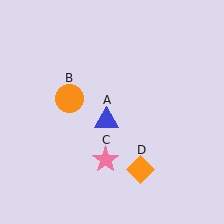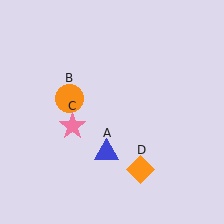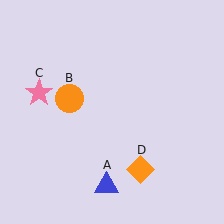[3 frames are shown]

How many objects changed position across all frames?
2 objects changed position: blue triangle (object A), pink star (object C).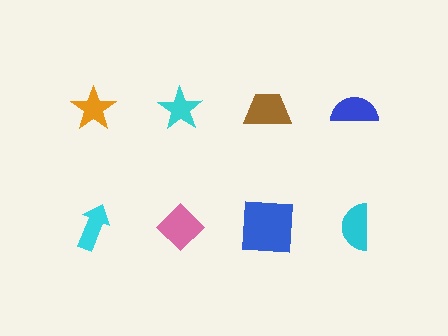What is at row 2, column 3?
A blue square.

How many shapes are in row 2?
4 shapes.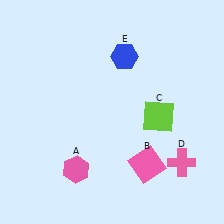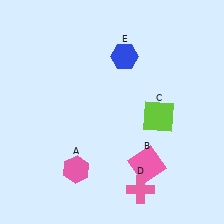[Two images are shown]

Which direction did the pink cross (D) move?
The pink cross (D) moved left.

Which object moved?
The pink cross (D) moved left.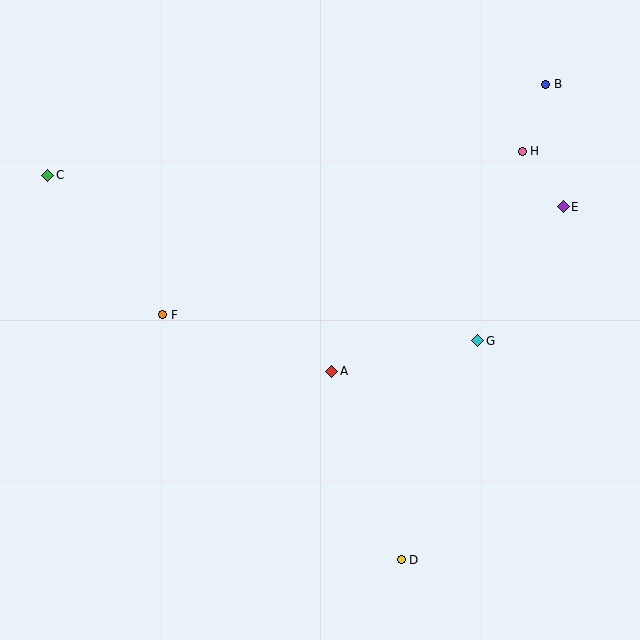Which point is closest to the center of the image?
Point A at (332, 371) is closest to the center.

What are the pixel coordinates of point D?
Point D is at (401, 560).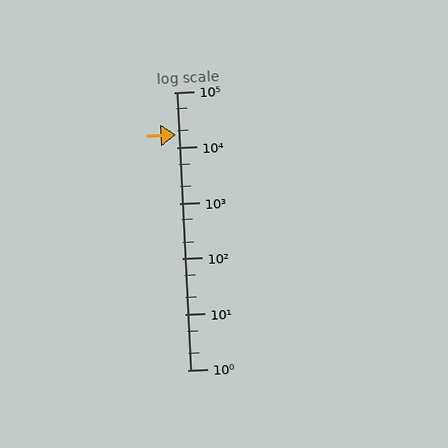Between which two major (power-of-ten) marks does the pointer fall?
The pointer is between 10000 and 100000.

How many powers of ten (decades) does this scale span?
The scale spans 5 decades, from 1 to 100000.